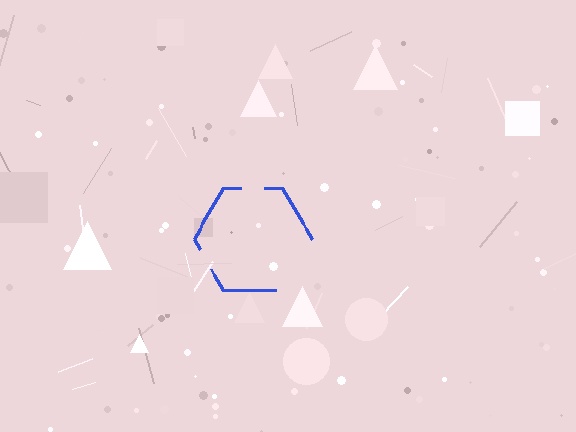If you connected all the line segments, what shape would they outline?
They would outline a hexagon.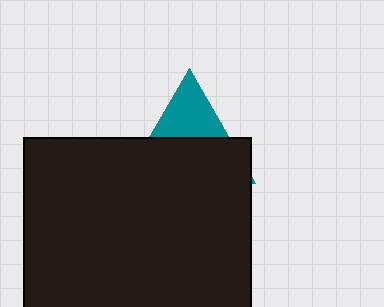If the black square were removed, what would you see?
You would see the complete teal triangle.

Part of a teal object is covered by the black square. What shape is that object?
It is a triangle.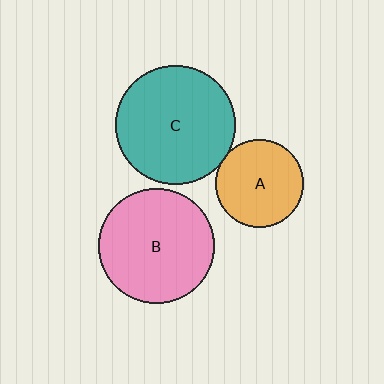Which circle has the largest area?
Circle C (teal).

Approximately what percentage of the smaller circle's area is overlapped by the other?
Approximately 5%.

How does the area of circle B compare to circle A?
Approximately 1.7 times.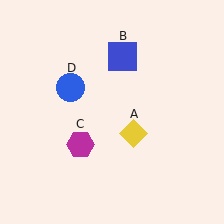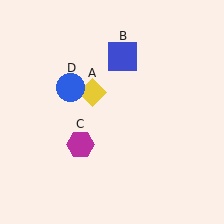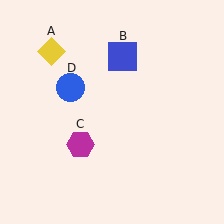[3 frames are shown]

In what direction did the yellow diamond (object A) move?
The yellow diamond (object A) moved up and to the left.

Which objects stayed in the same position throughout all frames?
Blue square (object B) and magenta hexagon (object C) and blue circle (object D) remained stationary.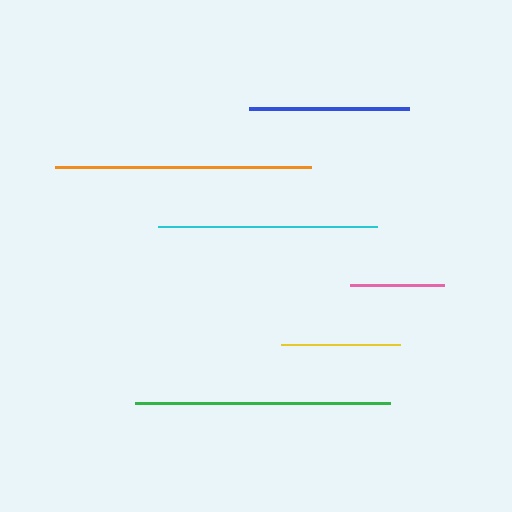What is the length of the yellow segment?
The yellow segment is approximately 119 pixels long.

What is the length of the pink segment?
The pink segment is approximately 94 pixels long.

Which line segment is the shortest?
The pink line is the shortest at approximately 94 pixels.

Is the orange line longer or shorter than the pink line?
The orange line is longer than the pink line.